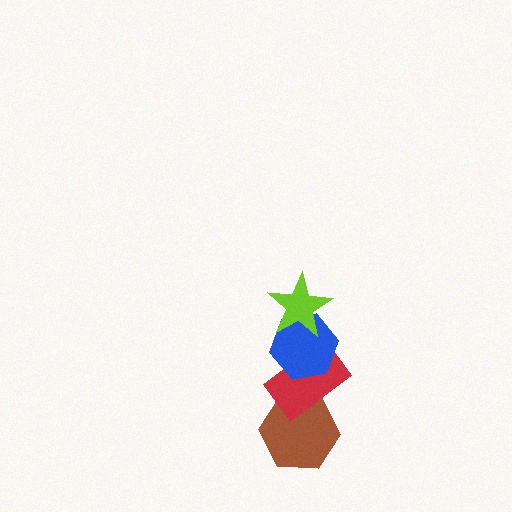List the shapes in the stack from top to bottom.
From top to bottom: the lime star, the blue hexagon, the red rectangle, the brown hexagon.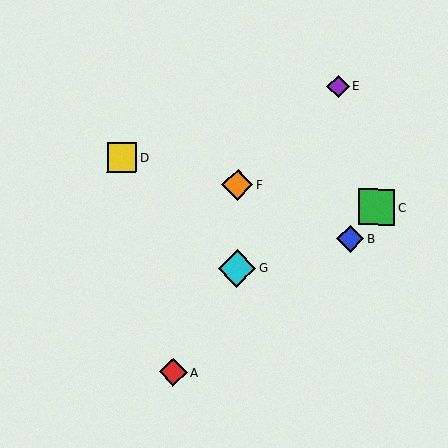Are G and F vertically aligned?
Yes, both are at x≈237.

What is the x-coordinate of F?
Object F is at x≈237.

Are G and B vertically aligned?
No, G is at x≈237 and B is at x≈350.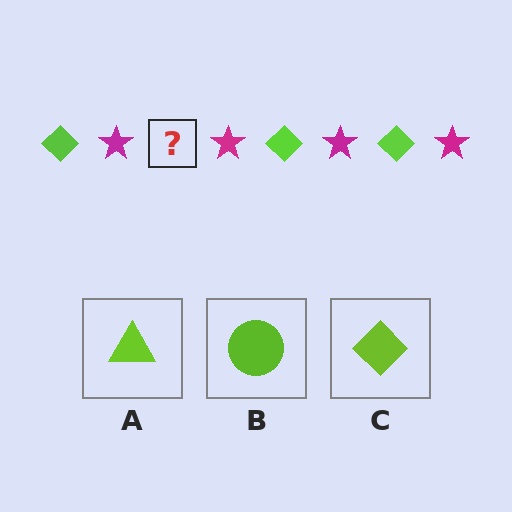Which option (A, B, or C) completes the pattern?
C.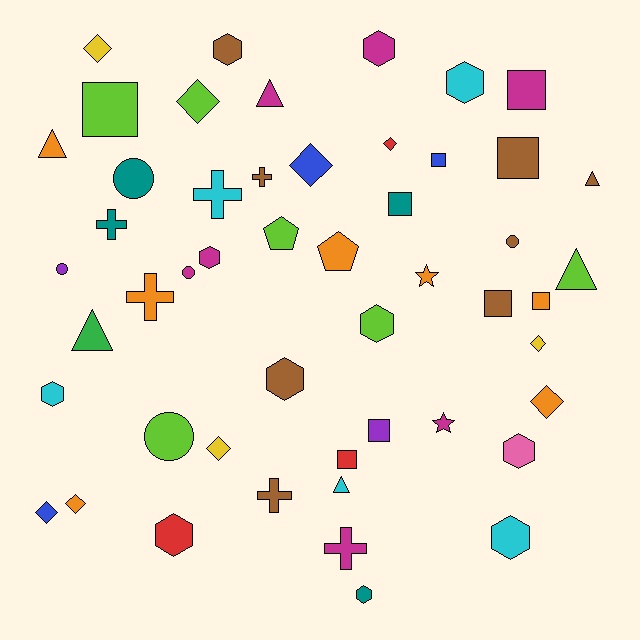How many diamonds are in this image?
There are 9 diamonds.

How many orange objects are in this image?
There are 7 orange objects.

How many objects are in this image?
There are 50 objects.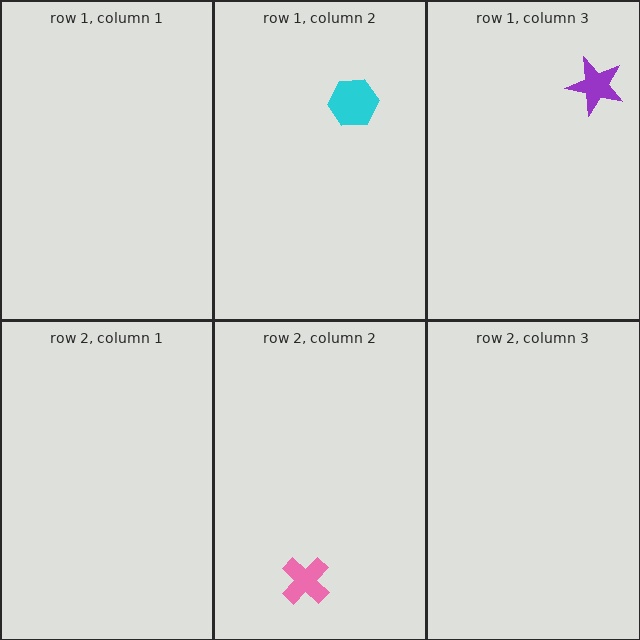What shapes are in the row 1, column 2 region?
The cyan hexagon.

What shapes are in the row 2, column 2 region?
The pink cross.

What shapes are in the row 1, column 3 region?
The purple star.